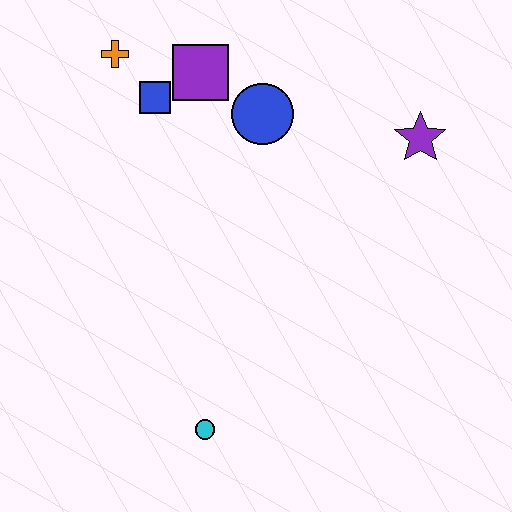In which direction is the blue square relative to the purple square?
The blue square is to the left of the purple square.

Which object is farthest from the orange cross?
The cyan circle is farthest from the orange cross.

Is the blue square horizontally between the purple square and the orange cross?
Yes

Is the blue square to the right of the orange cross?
Yes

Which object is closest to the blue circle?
The purple square is closest to the blue circle.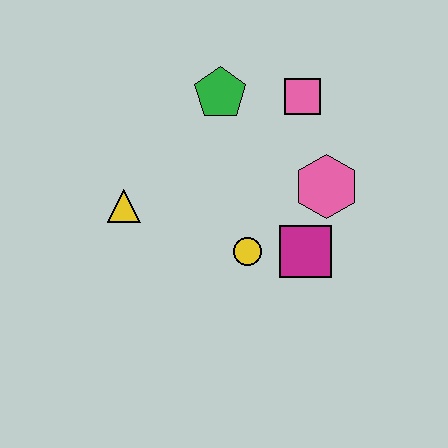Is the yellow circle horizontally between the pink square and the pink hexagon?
No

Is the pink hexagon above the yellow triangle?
Yes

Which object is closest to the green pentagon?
The pink square is closest to the green pentagon.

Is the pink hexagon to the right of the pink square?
Yes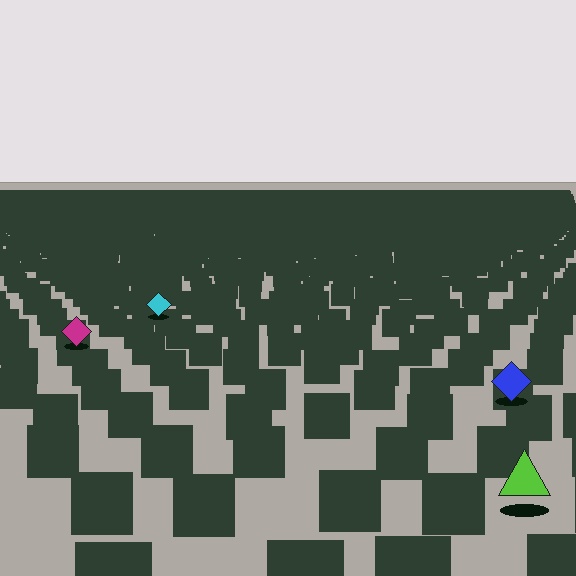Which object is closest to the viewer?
The lime triangle is closest. The texture marks near it are larger and more spread out.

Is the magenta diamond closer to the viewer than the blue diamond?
No. The blue diamond is closer — you can tell from the texture gradient: the ground texture is coarser near it.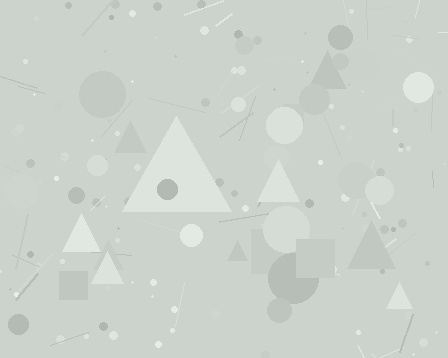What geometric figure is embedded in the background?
A triangle is embedded in the background.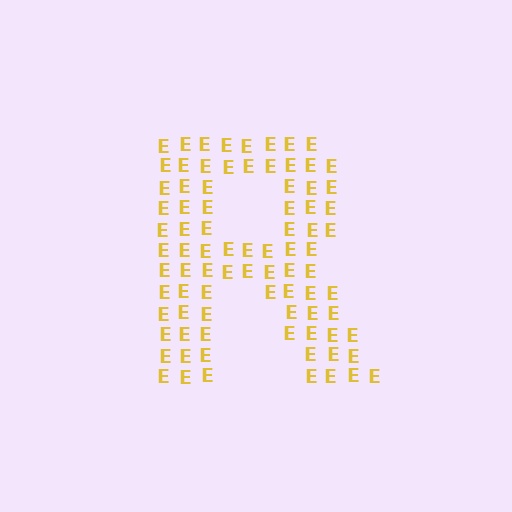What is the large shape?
The large shape is the letter R.